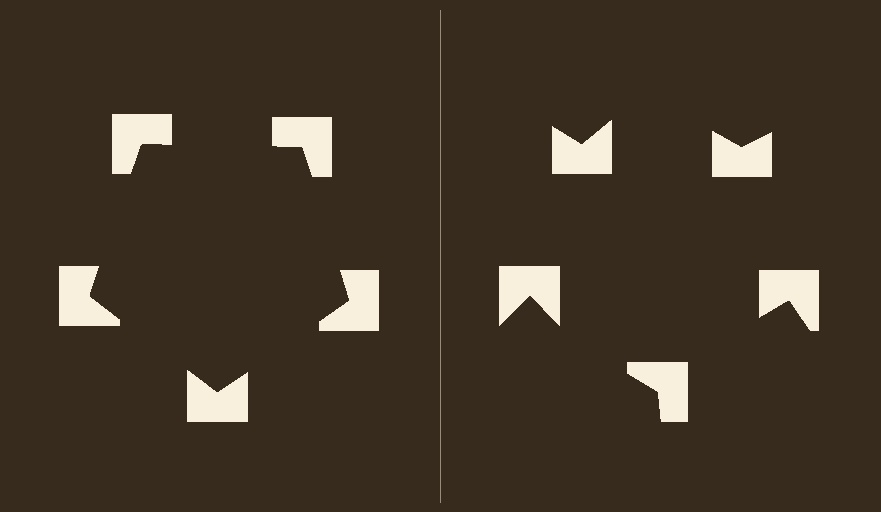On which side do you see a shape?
An illusory pentagon appears on the left side. On the right side the wedge cuts are rotated, so no coherent shape forms.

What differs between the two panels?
The notched squares are positioned identically on both sides; only the wedge orientations differ. On the left they align to a pentagon; on the right they are misaligned.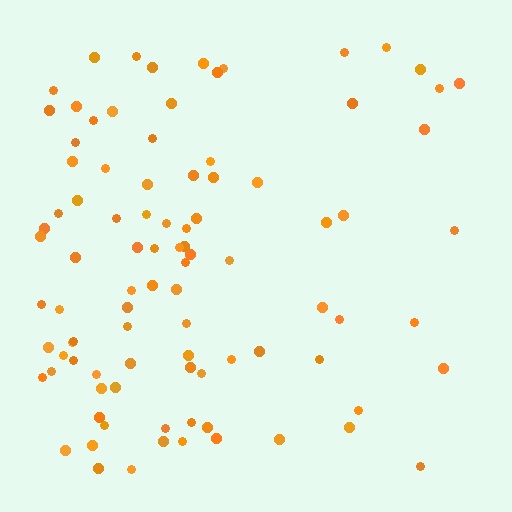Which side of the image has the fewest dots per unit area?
The right.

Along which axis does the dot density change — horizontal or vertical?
Horizontal.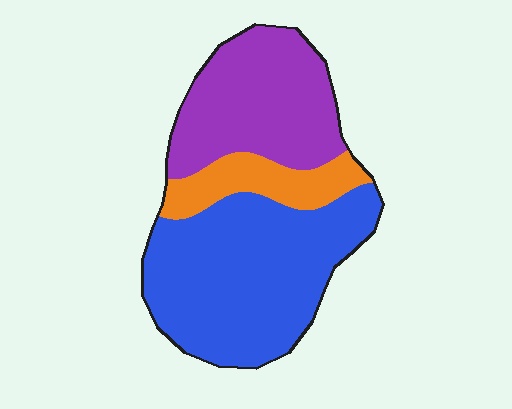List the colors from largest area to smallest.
From largest to smallest: blue, purple, orange.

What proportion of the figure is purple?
Purple covers roughly 35% of the figure.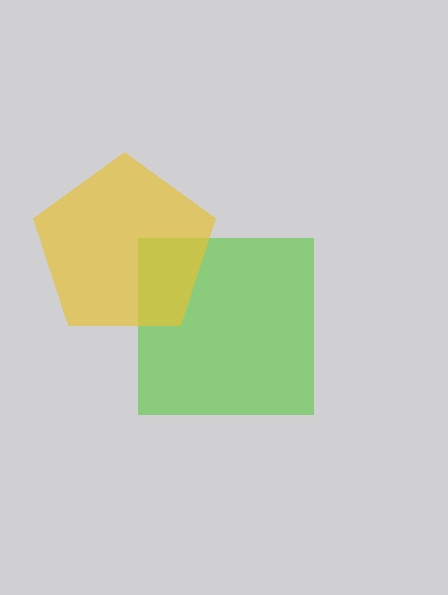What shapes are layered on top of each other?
The layered shapes are: a lime square, a yellow pentagon.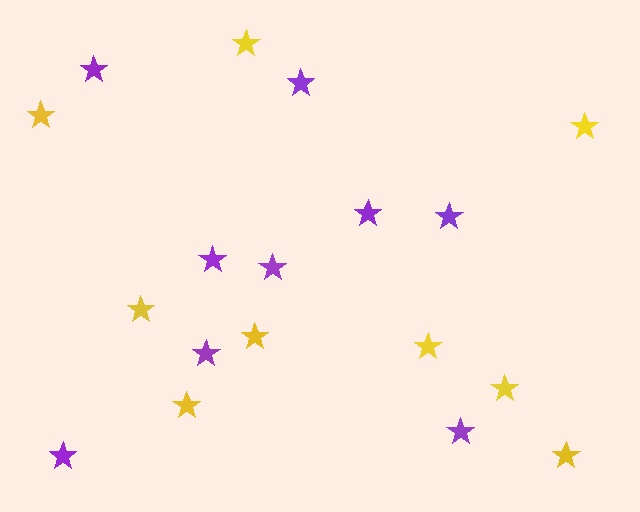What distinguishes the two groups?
There are 2 groups: one group of purple stars (9) and one group of yellow stars (9).